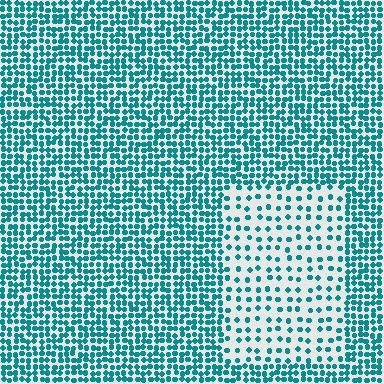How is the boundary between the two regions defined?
The boundary is defined by a change in element density (approximately 2.5x ratio). All elements are the same color, size, and shape.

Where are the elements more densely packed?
The elements are more densely packed outside the rectangle boundary.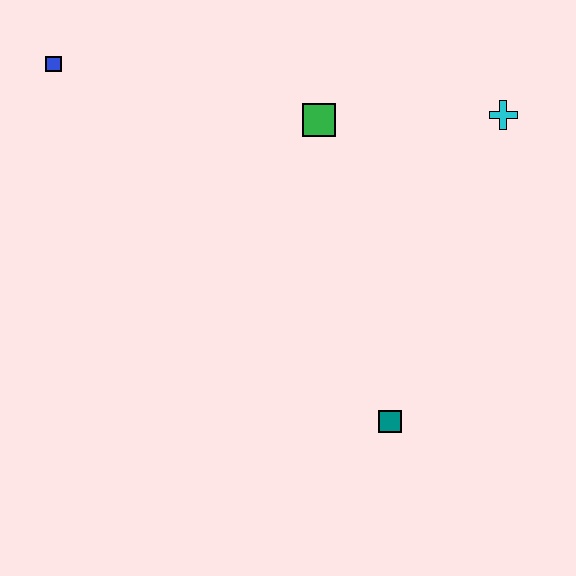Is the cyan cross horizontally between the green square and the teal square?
No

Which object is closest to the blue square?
The green square is closest to the blue square.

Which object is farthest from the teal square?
The blue square is farthest from the teal square.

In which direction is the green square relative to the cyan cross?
The green square is to the left of the cyan cross.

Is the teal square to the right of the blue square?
Yes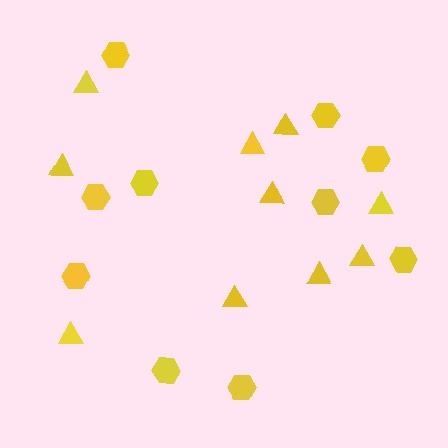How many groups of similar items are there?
There are 2 groups: one group of triangles (10) and one group of hexagons (10).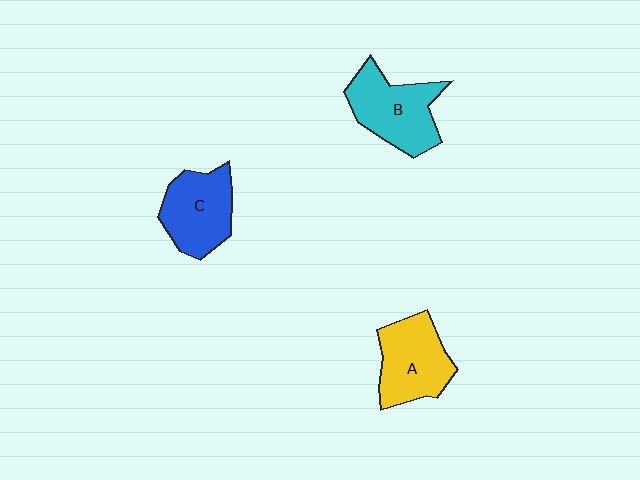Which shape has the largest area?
Shape B (cyan).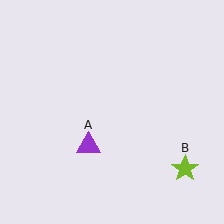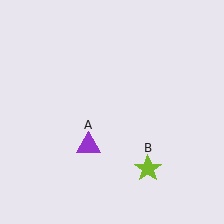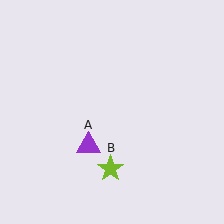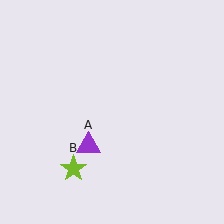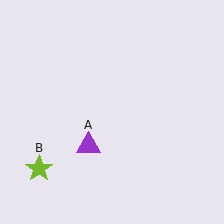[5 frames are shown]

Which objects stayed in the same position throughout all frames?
Purple triangle (object A) remained stationary.